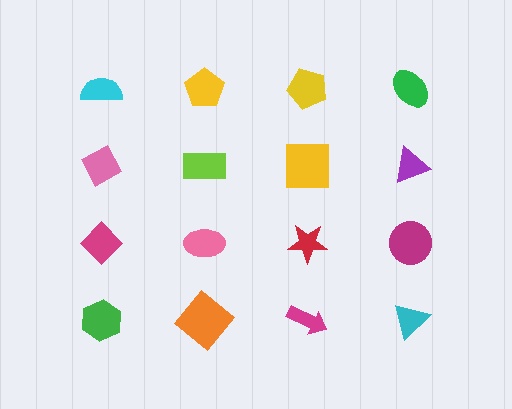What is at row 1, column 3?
A yellow pentagon.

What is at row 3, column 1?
A magenta diamond.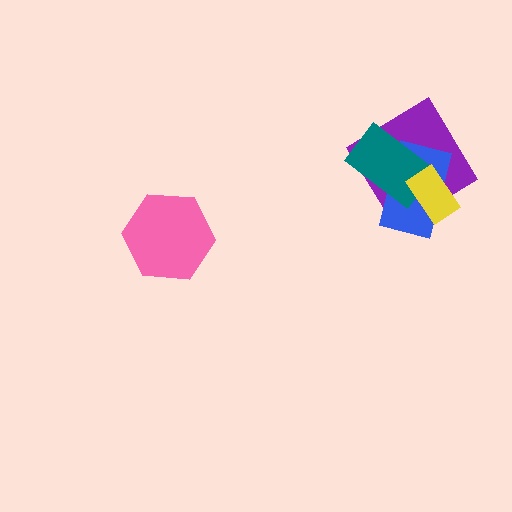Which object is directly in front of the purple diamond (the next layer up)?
The blue rectangle is directly in front of the purple diamond.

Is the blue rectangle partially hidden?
Yes, it is partially covered by another shape.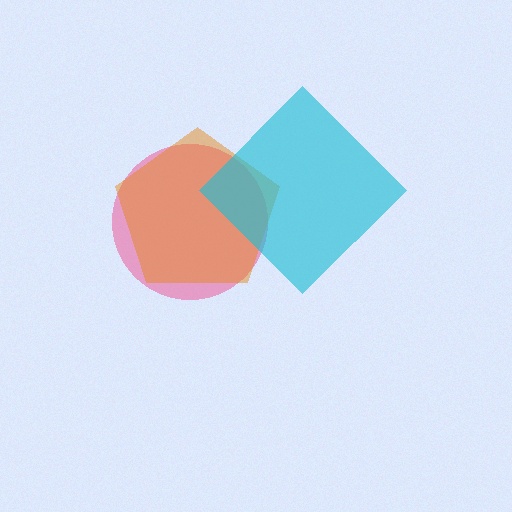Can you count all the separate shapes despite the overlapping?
Yes, there are 3 separate shapes.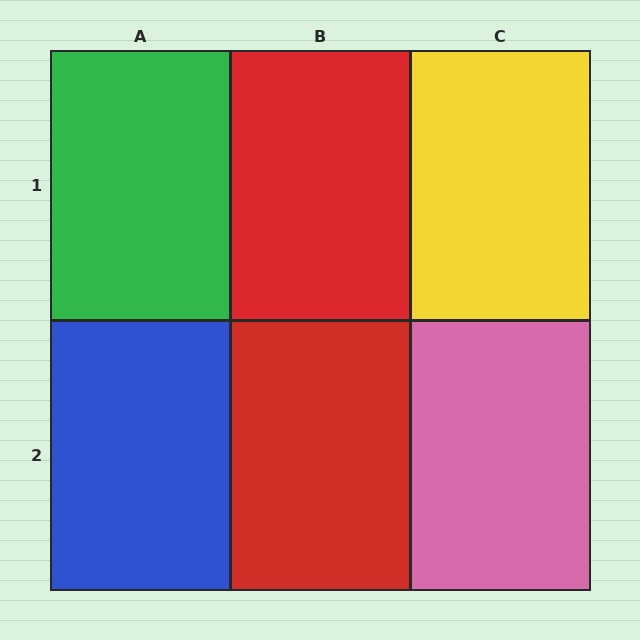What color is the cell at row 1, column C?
Yellow.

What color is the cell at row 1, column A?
Green.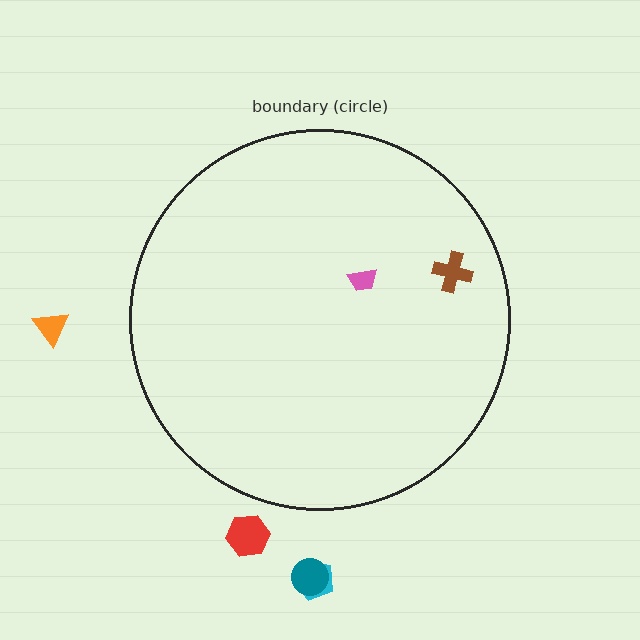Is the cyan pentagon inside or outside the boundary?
Outside.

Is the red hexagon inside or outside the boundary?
Outside.